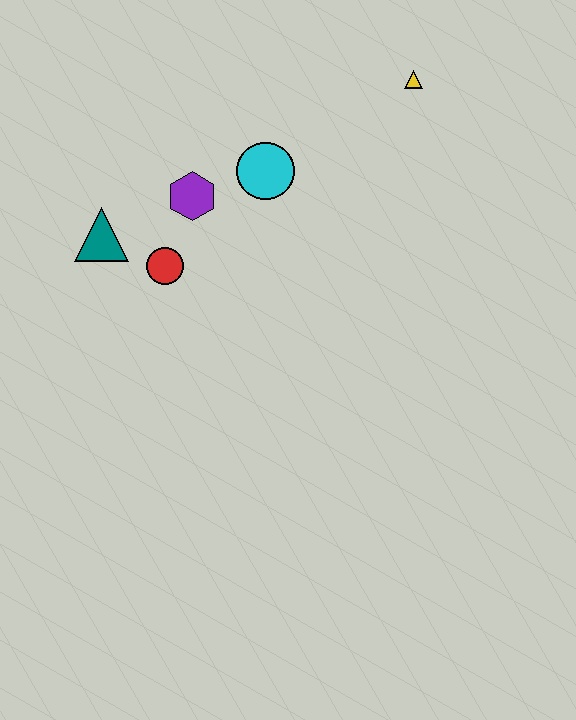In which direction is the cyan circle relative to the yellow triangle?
The cyan circle is to the left of the yellow triangle.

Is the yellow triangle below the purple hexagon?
No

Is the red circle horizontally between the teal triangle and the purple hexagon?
Yes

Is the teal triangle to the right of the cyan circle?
No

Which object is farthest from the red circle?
The yellow triangle is farthest from the red circle.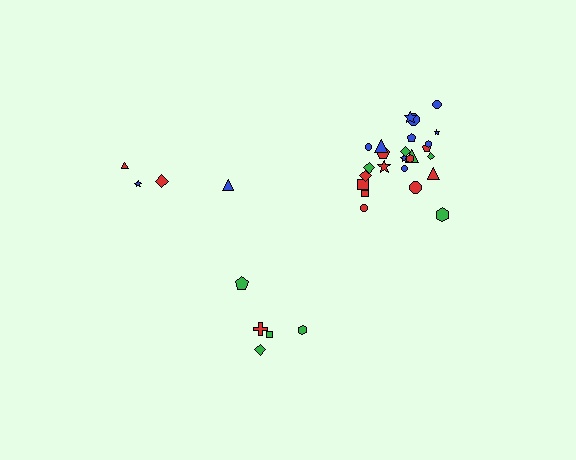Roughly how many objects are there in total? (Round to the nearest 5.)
Roughly 35 objects in total.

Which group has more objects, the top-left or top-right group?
The top-right group.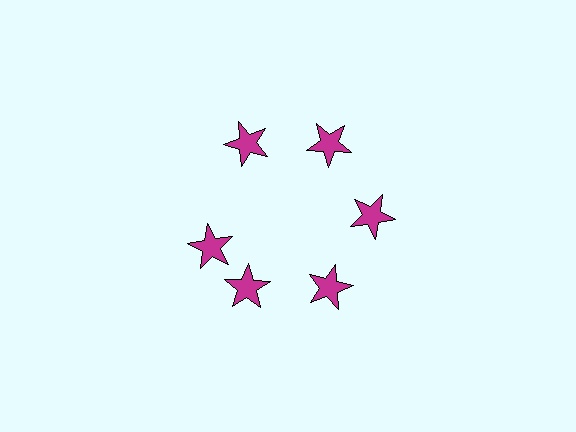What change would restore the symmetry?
The symmetry would be restored by rotating it back into even spacing with its neighbors so that all 6 stars sit at equal angles and equal distance from the center.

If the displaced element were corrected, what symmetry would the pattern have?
It would have 6-fold rotational symmetry — the pattern would map onto itself every 60 degrees.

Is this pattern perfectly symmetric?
No. The 6 magenta stars are arranged in a ring, but one element near the 9 o'clock position is rotated out of alignment along the ring, breaking the 6-fold rotational symmetry.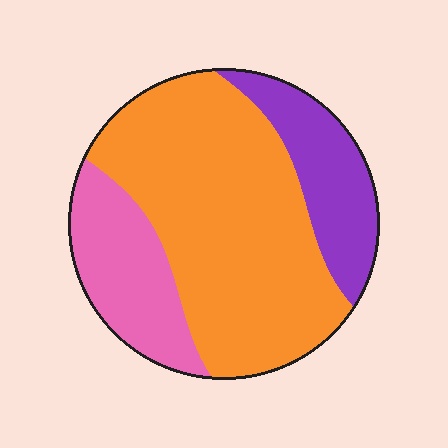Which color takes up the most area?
Orange, at roughly 60%.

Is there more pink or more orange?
Orange.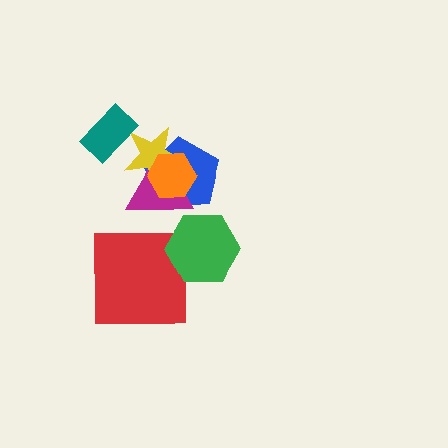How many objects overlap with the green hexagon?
1 object overlaps with the green hexagon.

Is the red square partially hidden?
Yes, it is partially covered by another shape.